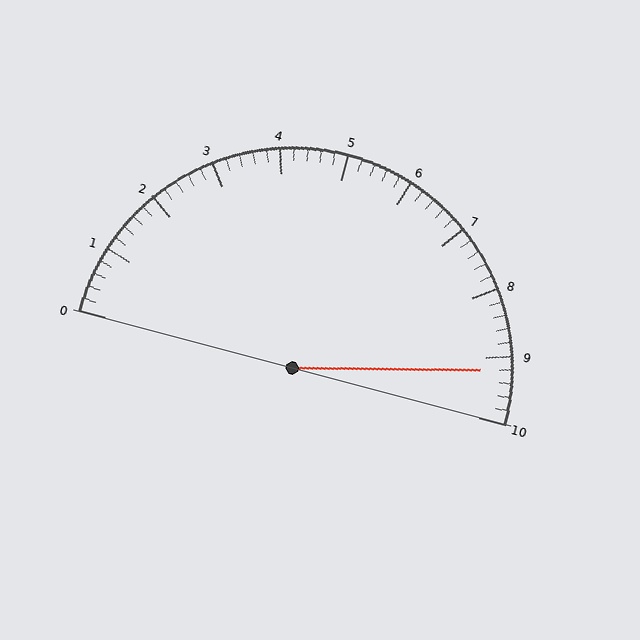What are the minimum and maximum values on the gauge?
The gauge ranges from 0 to 10.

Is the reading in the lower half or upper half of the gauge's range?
The reading is in the upper half of the range (0 to 10).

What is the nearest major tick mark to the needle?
The nearest major tick mark is 9.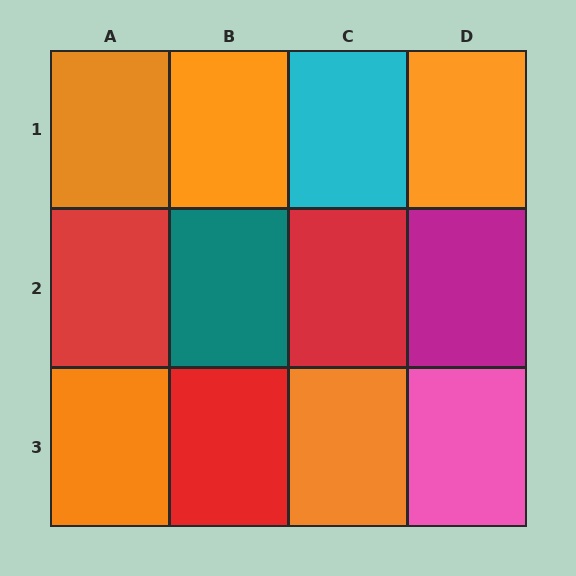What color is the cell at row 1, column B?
Orange.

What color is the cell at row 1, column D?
Orange.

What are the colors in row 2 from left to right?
Red, teal, red, magenta.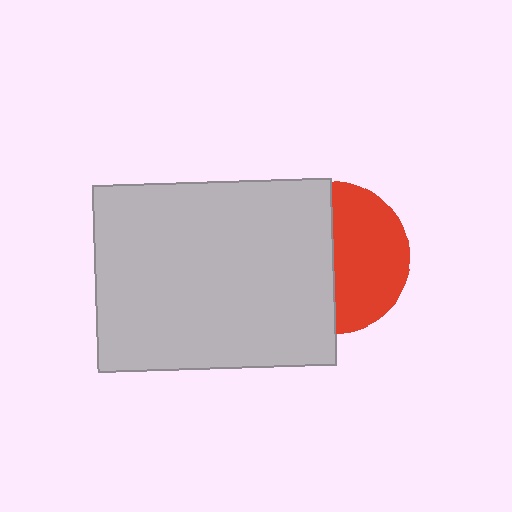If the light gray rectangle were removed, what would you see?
You would see the complete red circle.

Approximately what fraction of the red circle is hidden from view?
Roughly 50% of the red circle is hidden behind the light gray rectangle.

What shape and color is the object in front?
The object in front is a light gray rectangle.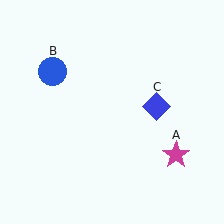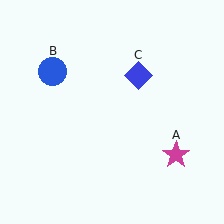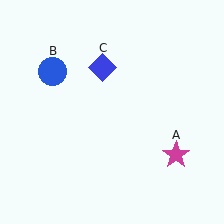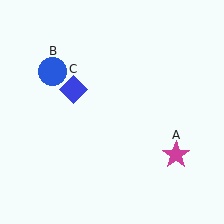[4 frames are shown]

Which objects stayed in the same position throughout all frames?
Magenta star (object A) and blue circle (object B) remained stationary.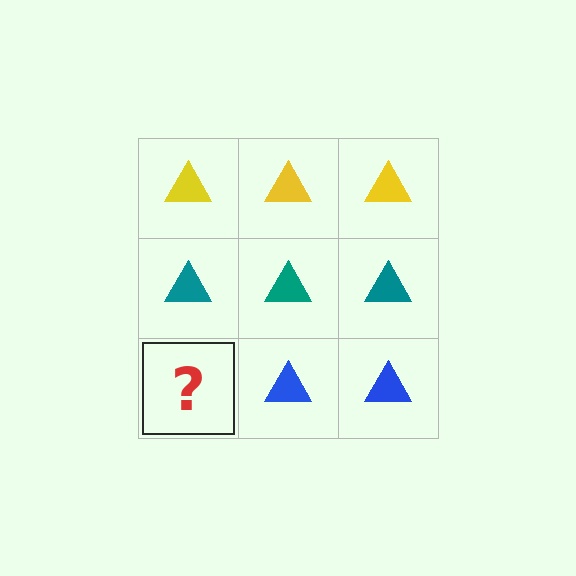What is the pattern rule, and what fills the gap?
The rule is that each row has a consistent color. The gap should be filled with a blue triangle.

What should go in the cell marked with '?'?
The missing cell should contain a blue triangle.